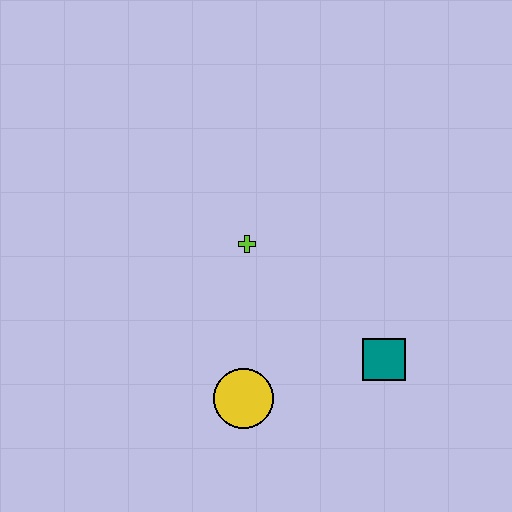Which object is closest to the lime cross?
The yellow circle is closest to the lime cross.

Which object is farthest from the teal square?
The lime cross is farthest from the teal square.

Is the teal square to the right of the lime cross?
Yes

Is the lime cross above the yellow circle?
Yes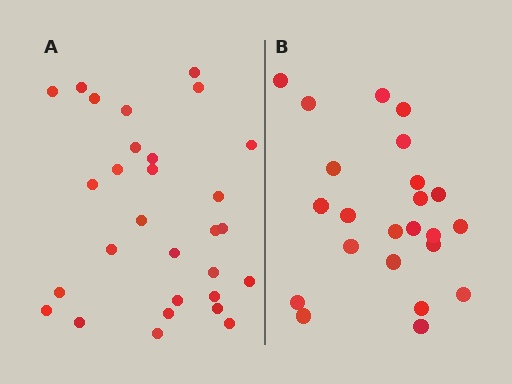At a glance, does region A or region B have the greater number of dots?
Region A (the left region) has more dots.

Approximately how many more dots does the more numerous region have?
Region A has about 6 more dots than region B.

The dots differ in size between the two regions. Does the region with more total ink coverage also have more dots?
No. Region B has more total ink coverage because its dots are larger, but region A actually contains more individual dots. Total area can be misleading — the number of items is what matters here.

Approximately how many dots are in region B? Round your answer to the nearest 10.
About 20 dots. (The exact count is 23, which rounds to 20.)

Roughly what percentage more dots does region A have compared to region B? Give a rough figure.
About 25% more.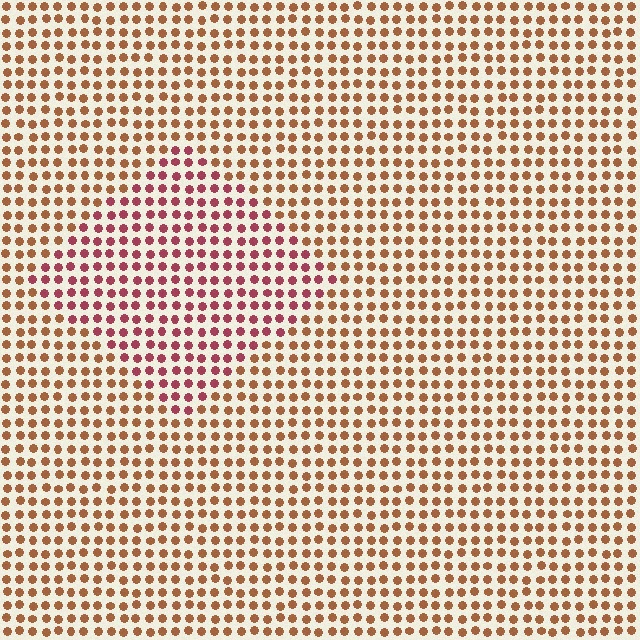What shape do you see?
I see a diamond.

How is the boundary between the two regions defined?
The boundary is defined purely by a slight shift in hue (about 38 degrees). Spacing, size, and orientation are identical on both sides.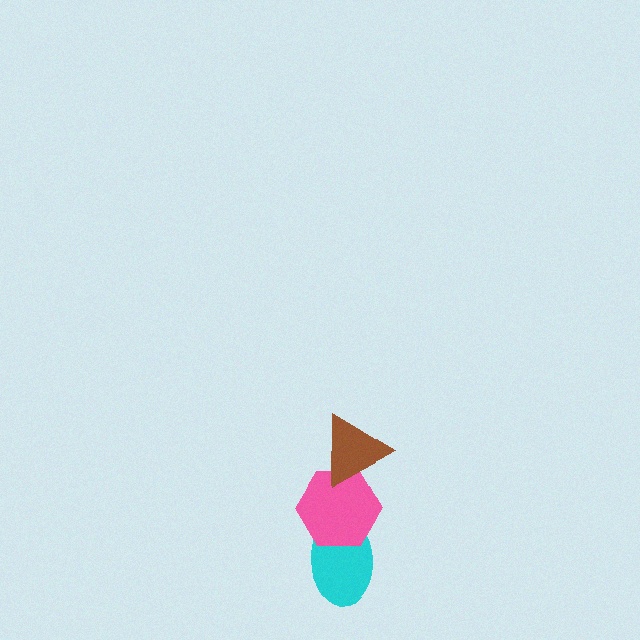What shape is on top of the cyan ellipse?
The pink hexagon is on top of the cyan ellipse.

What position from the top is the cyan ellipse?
The cyan ellipse is 3rd from the top.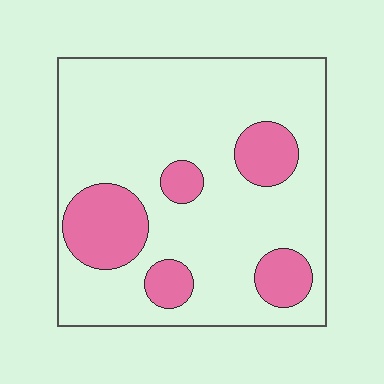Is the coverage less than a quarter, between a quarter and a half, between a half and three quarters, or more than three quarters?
Less than a quarter.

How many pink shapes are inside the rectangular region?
5.